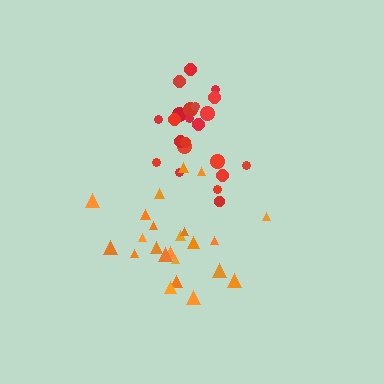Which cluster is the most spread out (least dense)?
Orange.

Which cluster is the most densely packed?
Red.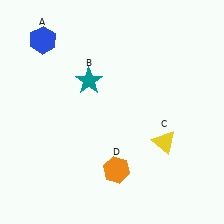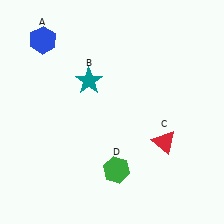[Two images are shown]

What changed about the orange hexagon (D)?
In Image 1, D is orange. In Image 2, it changed to green.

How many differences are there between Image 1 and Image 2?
There are 2 differences between the two images.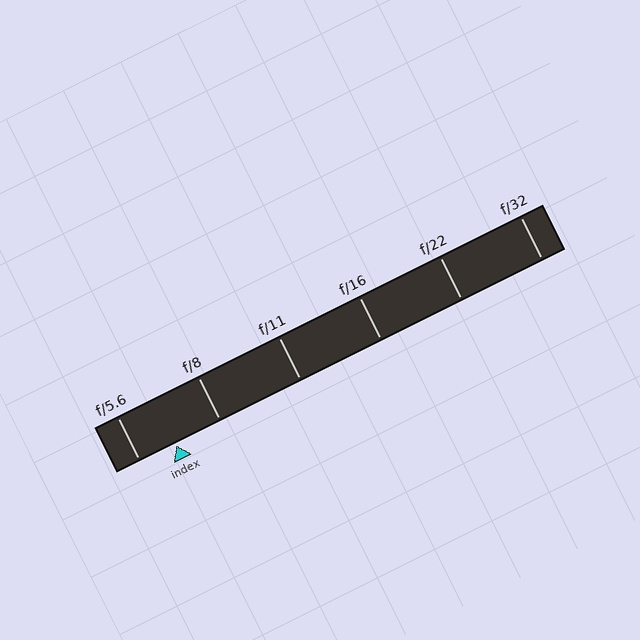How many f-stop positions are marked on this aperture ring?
There are 6 f-stop positions marked.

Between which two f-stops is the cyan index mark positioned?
The index mark is between f/5.6 and f/8.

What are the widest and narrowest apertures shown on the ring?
The widest aperture shown is f/5.6 and the narrowest is f/32.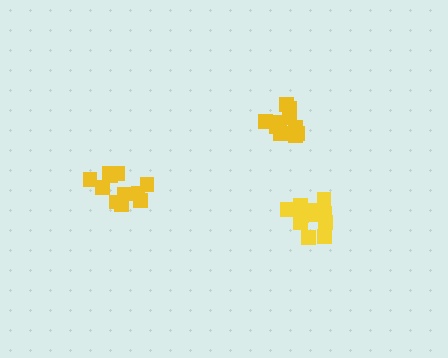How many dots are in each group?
Group 1: 11 dots, Group 2: 10 dots, Group 3: 13 dots (34 total).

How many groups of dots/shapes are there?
There are 3 groups.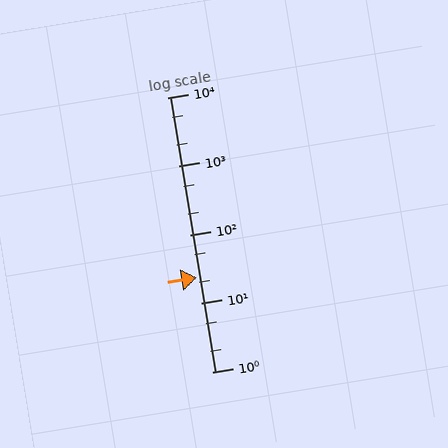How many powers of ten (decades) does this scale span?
The scale spans 4 decades, from 1 to 10000.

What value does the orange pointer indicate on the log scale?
The pointer indicates approximately 24.